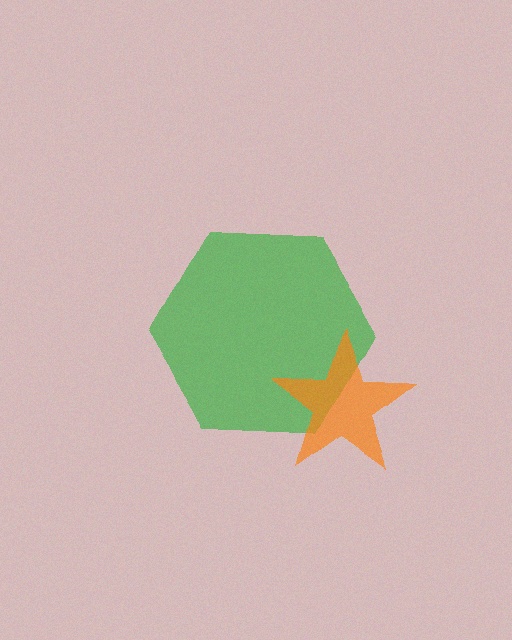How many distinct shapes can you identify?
There are 2 distinct shapes: a green hexagon, an orange star.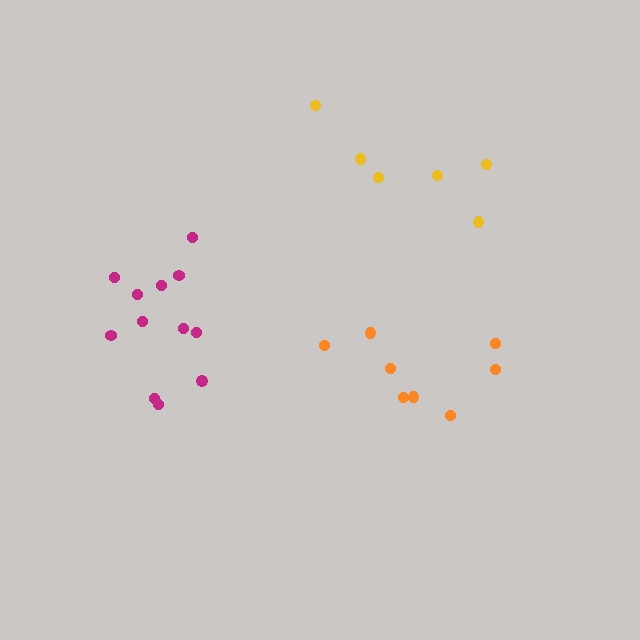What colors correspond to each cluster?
The clusters are colored: magenta, yellow, orange.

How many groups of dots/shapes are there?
There are 3 groups.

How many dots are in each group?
Group 1: 12 dots, Group 2: 6 dots, Group 3: 8 dots (26 total).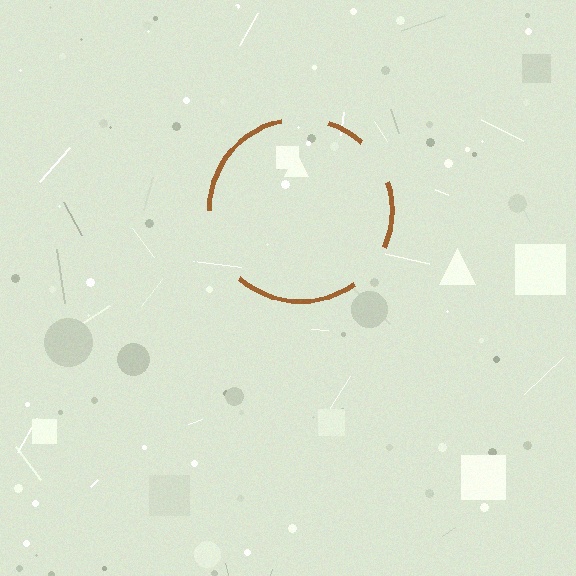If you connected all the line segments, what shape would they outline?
They would outline a circle.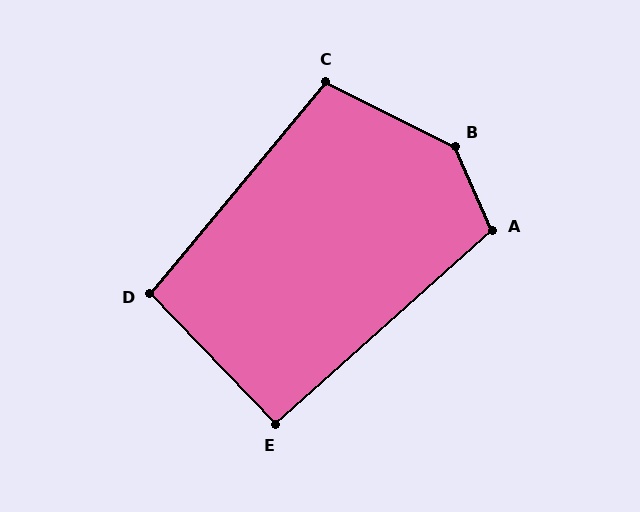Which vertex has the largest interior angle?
B, at approximately 140 degrees.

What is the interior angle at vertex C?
Approximately 103 degrees (obtuse).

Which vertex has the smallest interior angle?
E, at approximately 92 degrees.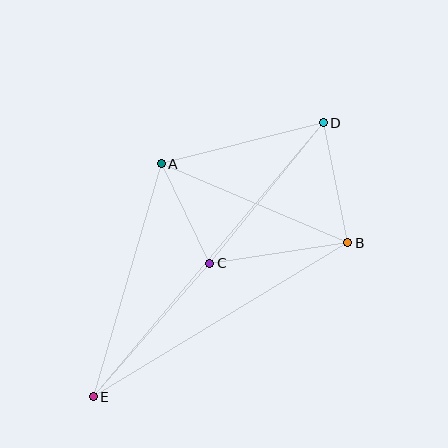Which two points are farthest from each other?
Points D and E are farthest from each other.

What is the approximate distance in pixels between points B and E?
The distance between B and E is approximately 297 pixels.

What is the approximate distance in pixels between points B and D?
The distance between B and D is approximately 122 pixels.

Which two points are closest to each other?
Points A and C are closest to each other.